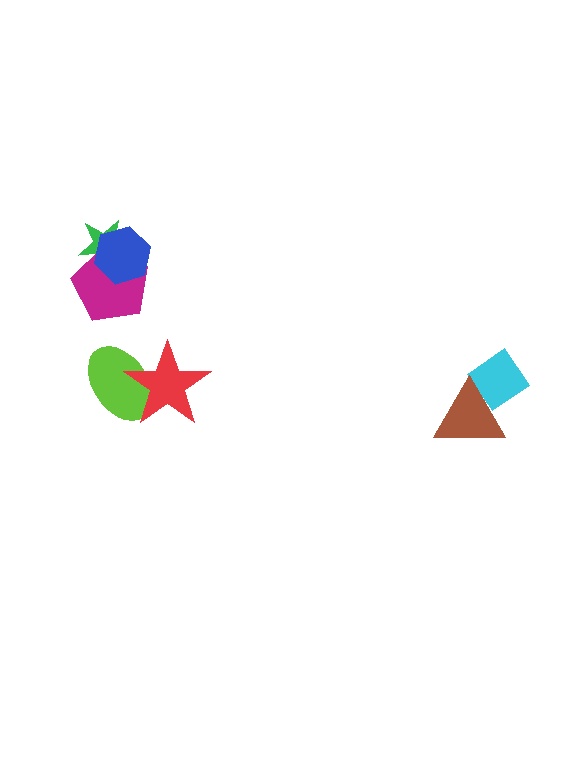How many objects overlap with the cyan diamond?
1 object overlaps with the cyan diamond.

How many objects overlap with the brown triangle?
1 object overlaps with the brown triangle.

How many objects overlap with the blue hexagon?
2 objects overlap with the blue hexagon.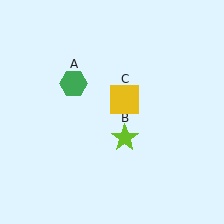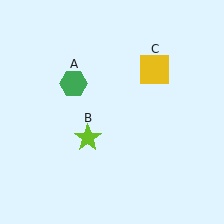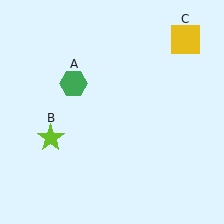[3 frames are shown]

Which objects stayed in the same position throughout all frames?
Green hexagon (object A) remained stationary.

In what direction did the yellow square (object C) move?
The yellow square (object C) moved up and to the right.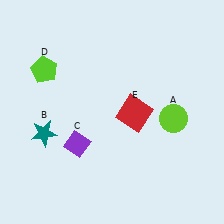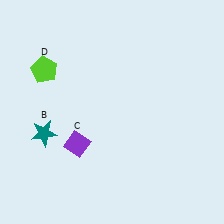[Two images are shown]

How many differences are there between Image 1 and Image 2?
There are 2 differences between the two images.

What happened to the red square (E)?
The red square (E) was removed in Image 2. It was in the bottom-right area of Image 1.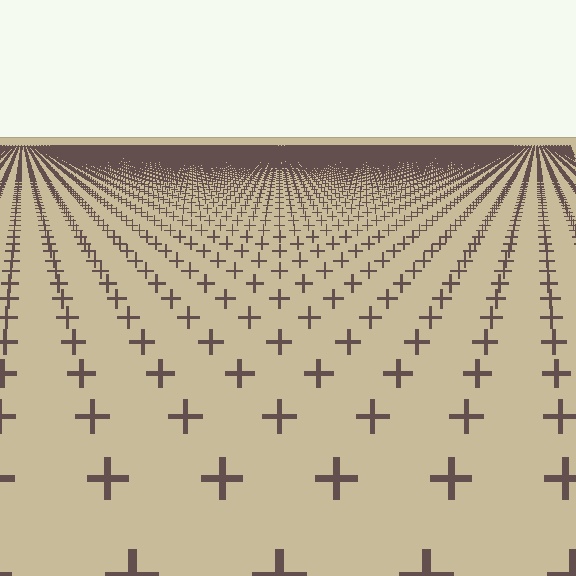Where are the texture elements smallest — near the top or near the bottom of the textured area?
Near the top.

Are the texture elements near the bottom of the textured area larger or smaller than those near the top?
Larger. Near the bottom, elements are closer to the viewer and appear at a bigger on-screen size.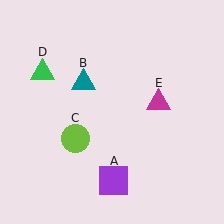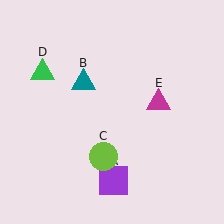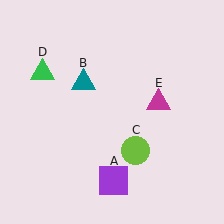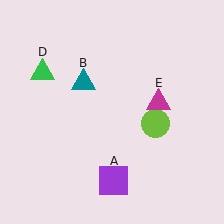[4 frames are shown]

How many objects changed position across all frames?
1 object changed position: lime circle (object C).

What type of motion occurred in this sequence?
The lime circle (object C) rotated counterclockwise around the center of the scene.